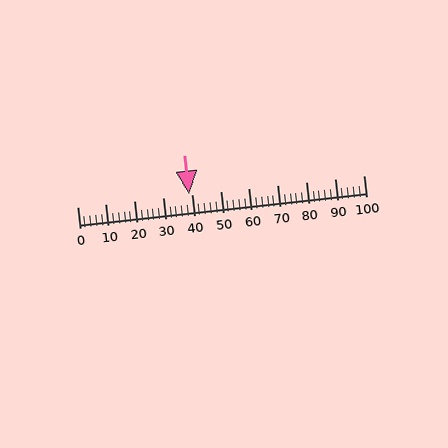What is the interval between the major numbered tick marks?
The major tick marks are spaced 10 units apart.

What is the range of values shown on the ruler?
The ruler shows values from 0 to 100.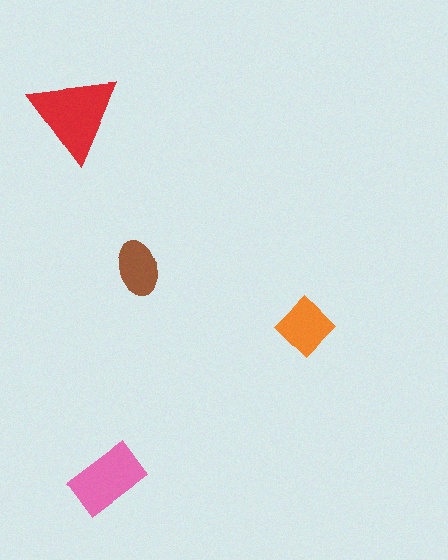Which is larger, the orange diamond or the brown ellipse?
The orange diamond.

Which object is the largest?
The red triangle.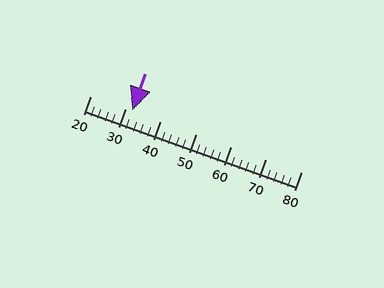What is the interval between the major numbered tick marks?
The major tick marks are spaced 10 units apart.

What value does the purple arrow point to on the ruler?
The purple arrow points to approximately 32.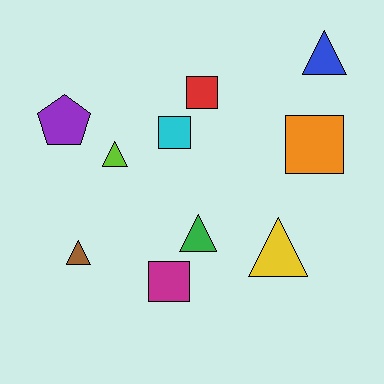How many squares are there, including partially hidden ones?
There are 4 squares.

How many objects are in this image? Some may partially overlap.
There are 10 objects.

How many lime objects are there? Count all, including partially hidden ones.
There is 1 lime object.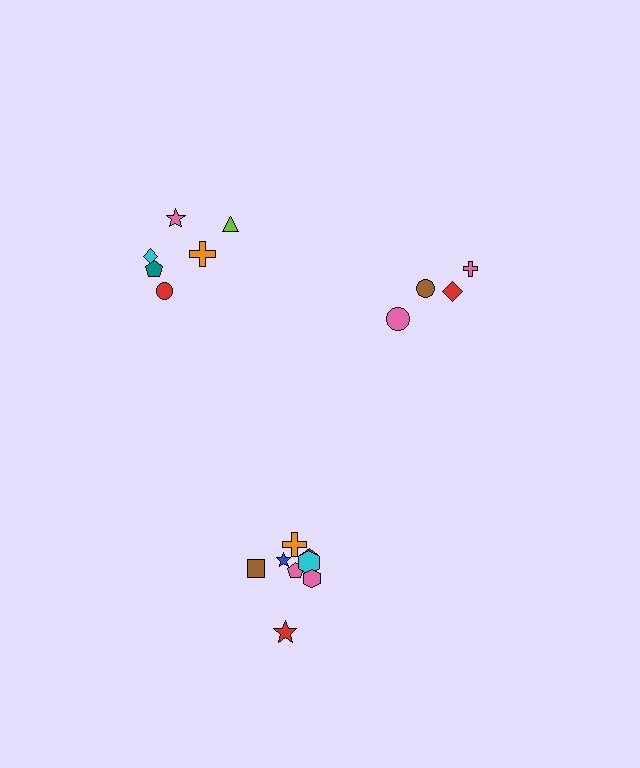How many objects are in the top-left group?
There are 6 objects.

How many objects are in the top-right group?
There are 4 objects.